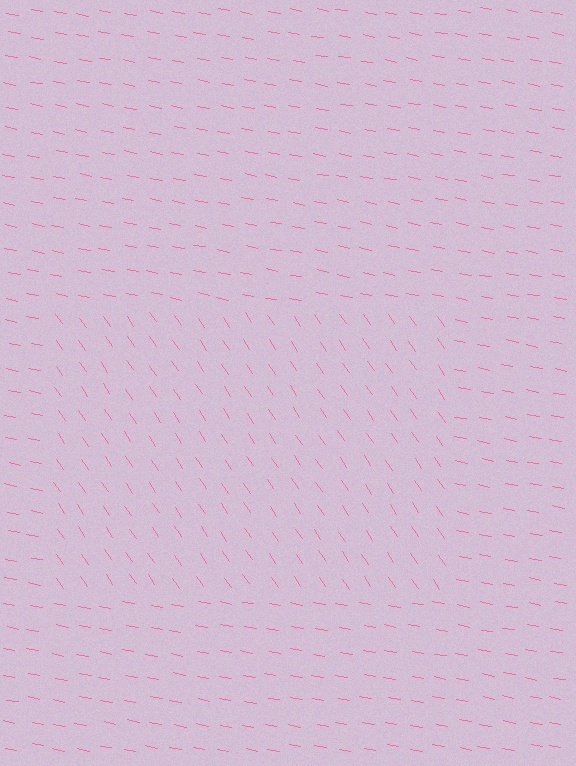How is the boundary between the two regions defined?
The boundary is defined purely by a change in line orientation (approximately 45 degrees difference). All lines are the same color and thickness.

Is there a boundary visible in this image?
Yes, there is a texture boundary formed by a change in line orientation.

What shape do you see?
I see a rectangle.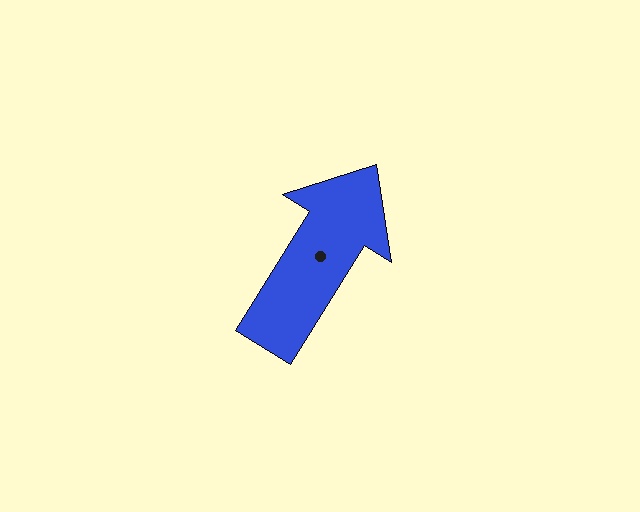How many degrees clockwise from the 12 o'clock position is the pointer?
Approximately 32 degrees.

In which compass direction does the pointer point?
Northeast.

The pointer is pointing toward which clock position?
Roughly 1 o'clock.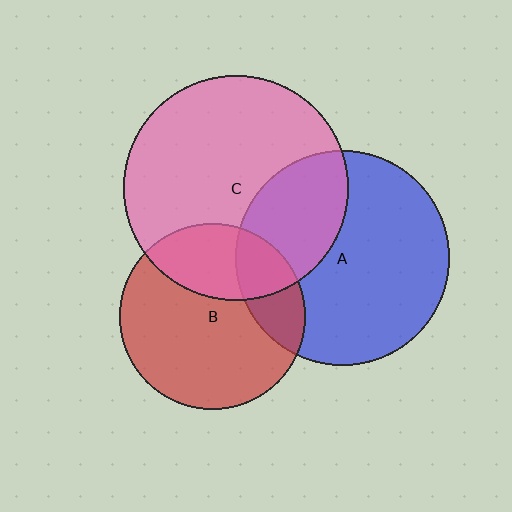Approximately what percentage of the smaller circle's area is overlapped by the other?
Approximately 30%.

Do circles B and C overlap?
Yes.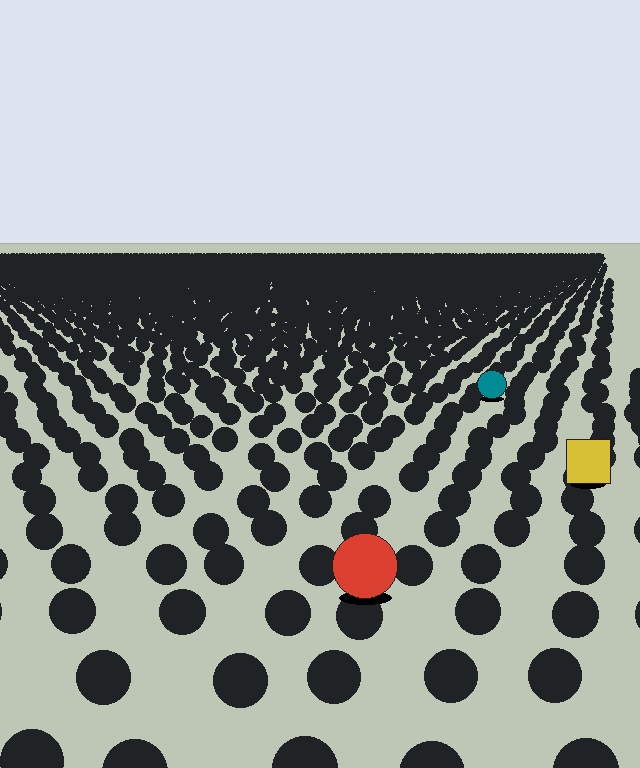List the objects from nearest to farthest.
From nearest to farthest: the red circle, the yellow square, the teal circle.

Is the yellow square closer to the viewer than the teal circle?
Yes. The yellow square is closer — you can tell from the texture gradient: the ground texture is coarser near it.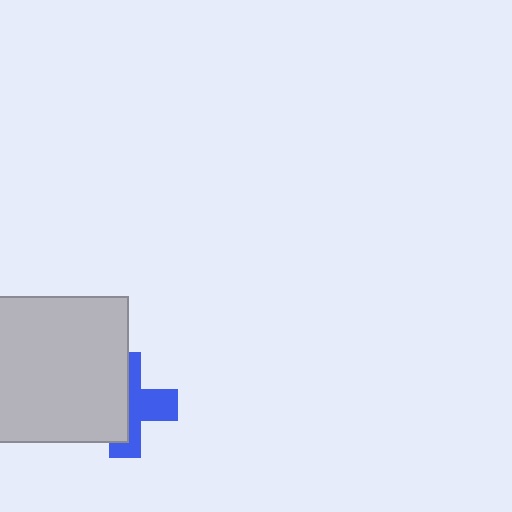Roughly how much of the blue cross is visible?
About half of it is visible (roughly 47%).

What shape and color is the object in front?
The object in front is a light gray square.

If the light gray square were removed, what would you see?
You would see the complete blue cross.